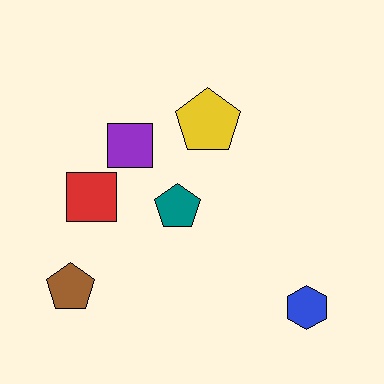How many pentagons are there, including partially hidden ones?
There are 3 pentagons.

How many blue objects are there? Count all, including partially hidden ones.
There is 1 blue object.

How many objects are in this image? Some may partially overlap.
There are 6 objects.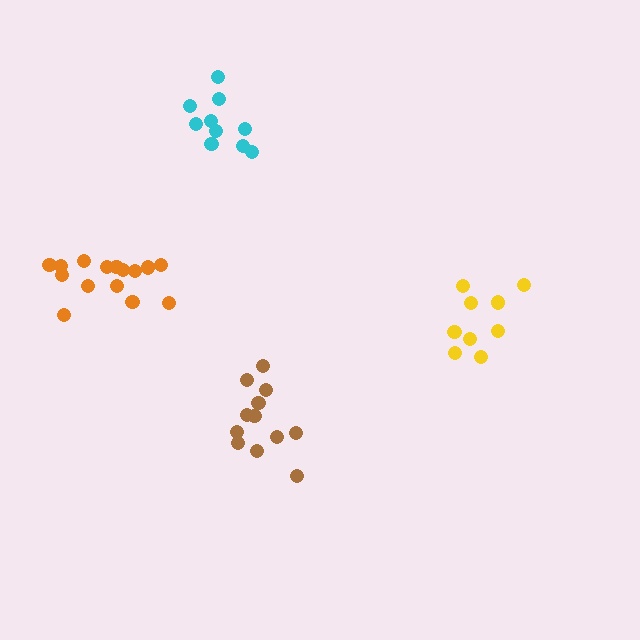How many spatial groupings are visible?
There are 4 spatial groupings.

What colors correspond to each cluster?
The clusters are colored: cyan, brown, orange, yellow.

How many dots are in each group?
Group 1: 10 dots, Group 2: 12 dots, Group 3: 15 dots, Group 4: 9 dots (46 total).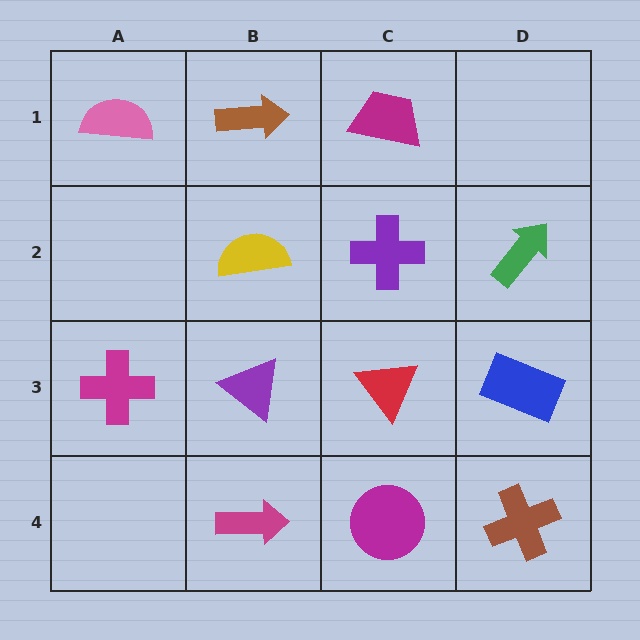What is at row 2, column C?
A purple cross.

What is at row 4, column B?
A magenta arrow.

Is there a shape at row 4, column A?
No, that cell is empty.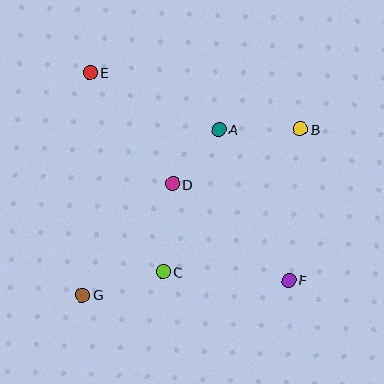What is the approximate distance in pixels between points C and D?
The distance between C and D is approximately 88 pixels.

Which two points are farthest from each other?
Points E and F are farthest from each other.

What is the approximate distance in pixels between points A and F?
The distance between A and F is approximately 166 pixels.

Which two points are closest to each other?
Points A and D are closest to each other.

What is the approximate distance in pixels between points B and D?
The distance between B and D is approximately 139 pixels.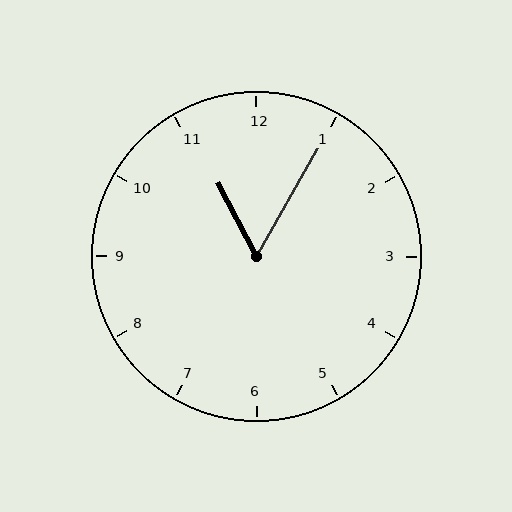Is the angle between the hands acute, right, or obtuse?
It is acute.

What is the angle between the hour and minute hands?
Approximately 58 degrees.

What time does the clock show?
11:05.